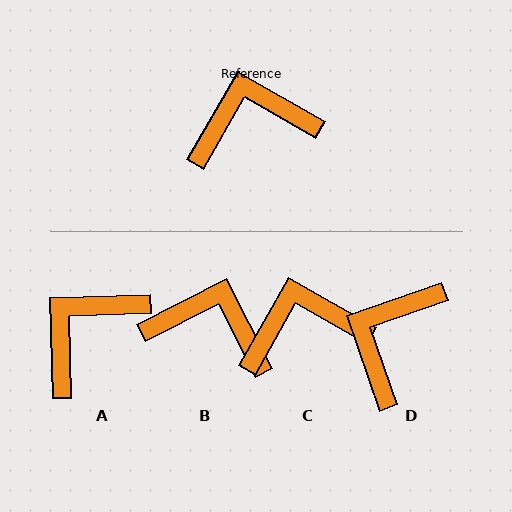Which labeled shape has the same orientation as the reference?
C.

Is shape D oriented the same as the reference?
No, it is off by about 49 degrees.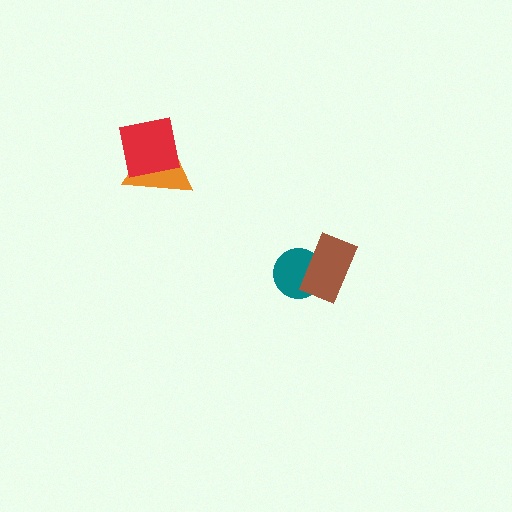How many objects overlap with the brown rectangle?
1 object overlaps with the brown rectangle.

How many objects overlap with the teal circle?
1 object overlaps with the teal circle.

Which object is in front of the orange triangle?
The red square is in front of the orange triangle.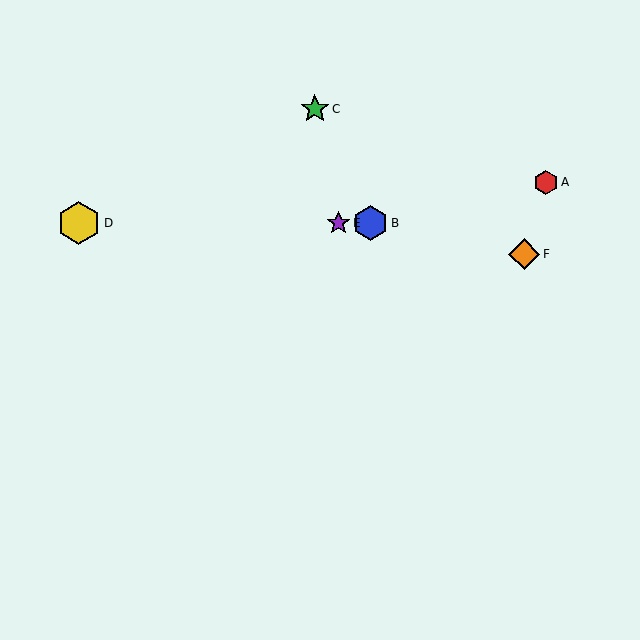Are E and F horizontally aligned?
No, E is at y≈223 and F is at y≈254.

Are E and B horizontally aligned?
Yes, both are at y≈223.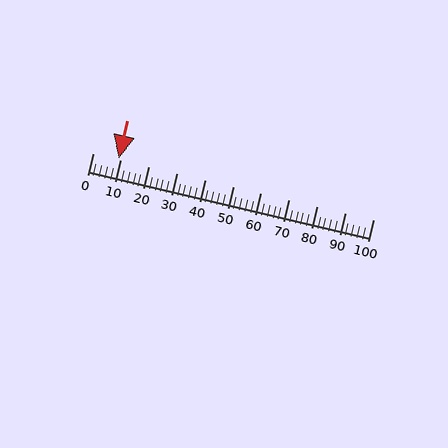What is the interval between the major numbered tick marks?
The major tick marks are spaced 10 units apart.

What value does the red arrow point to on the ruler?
The red arrow points to approximately 9.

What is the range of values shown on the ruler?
The ruler shows values from 0 to 100.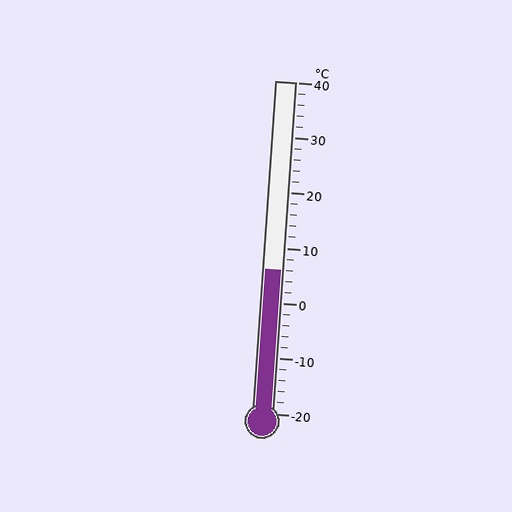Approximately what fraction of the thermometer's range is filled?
The thermometer is filled to approximately 45% of its range.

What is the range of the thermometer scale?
The thermometer scale ranges from -20°C to 40°C.